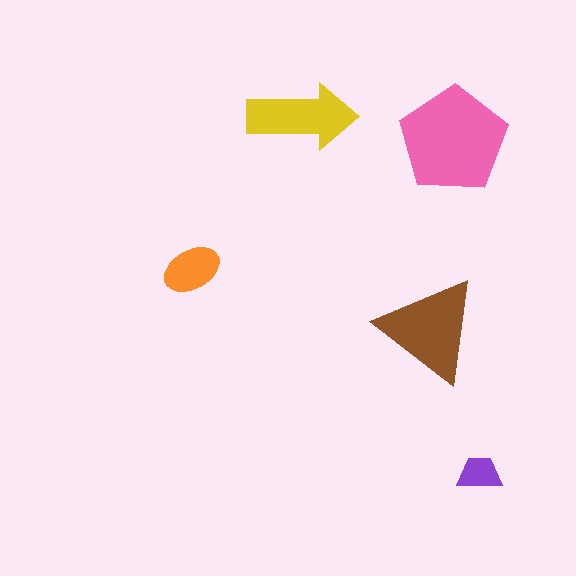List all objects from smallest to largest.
The purple trapezoid, the orange ellipse, the yellow arrow, the brown triangle, the pink pentagon.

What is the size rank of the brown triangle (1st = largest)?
2nd.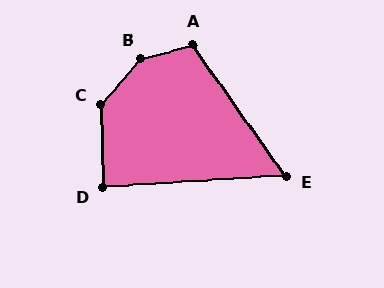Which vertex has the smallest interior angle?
E, at approximately 58 degrees.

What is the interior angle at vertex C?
Approximately 138 degrees (obtuse).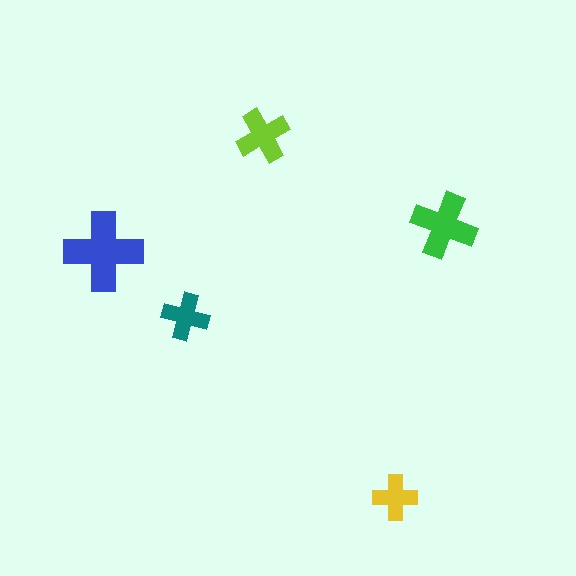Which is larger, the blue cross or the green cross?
The blue one.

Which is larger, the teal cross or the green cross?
The green one.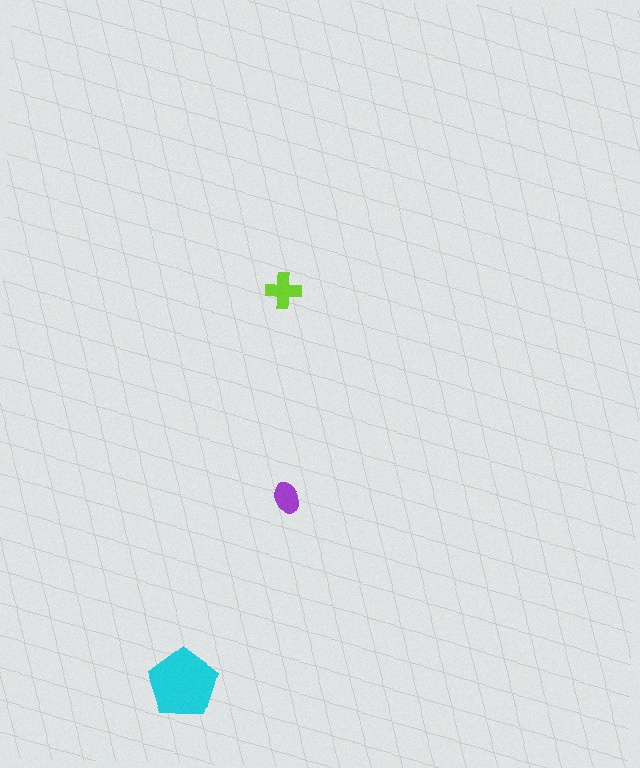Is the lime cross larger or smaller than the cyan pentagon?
Smaller.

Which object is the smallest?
The purple ellipse.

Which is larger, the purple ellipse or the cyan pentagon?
The cyan pentagon.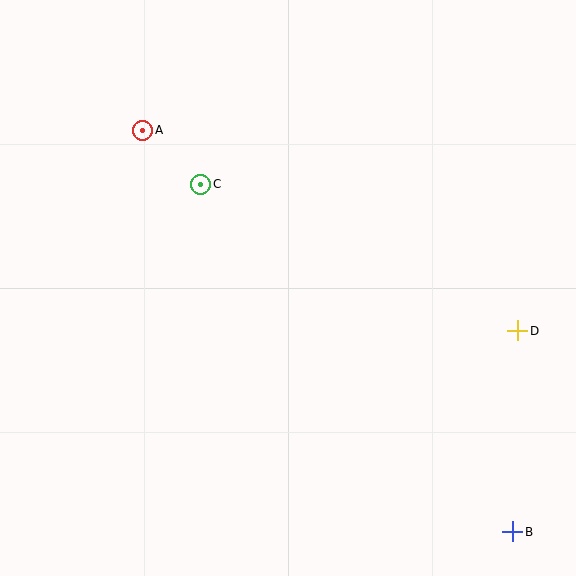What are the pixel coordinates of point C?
Point C is at (201, 184).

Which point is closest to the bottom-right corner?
Point B is closest to the bottom-right corner.